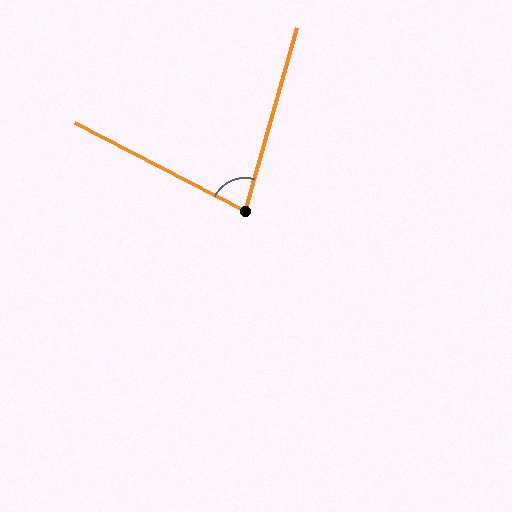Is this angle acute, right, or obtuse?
It is acute.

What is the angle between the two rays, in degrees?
Approximately 78 degrees.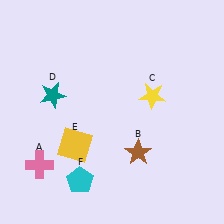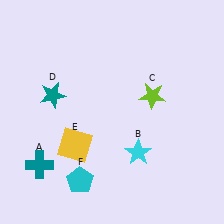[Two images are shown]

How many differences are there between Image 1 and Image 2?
There are 3 differences between the two images.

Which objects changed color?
A changed from pink to teal. B changed from brown to cyan. C changed from yellow to lime.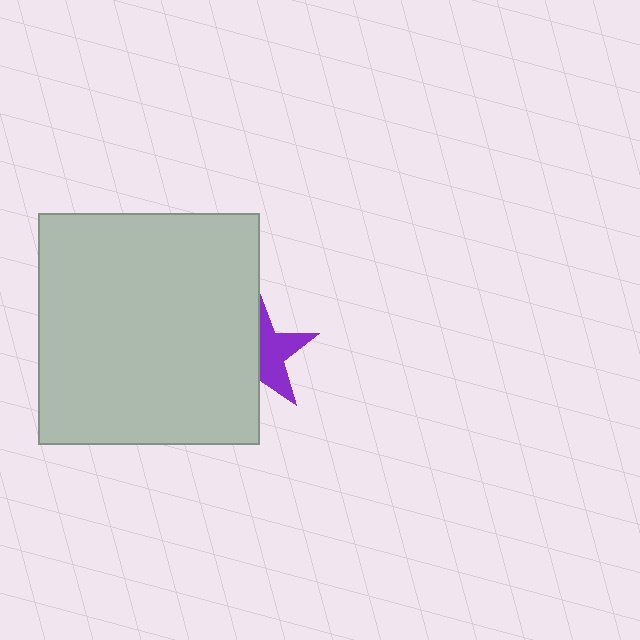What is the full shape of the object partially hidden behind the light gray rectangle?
The partially hidden object is a purple star.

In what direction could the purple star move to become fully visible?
The purple star could move right. That would shift it out from behind the light gray rectangle entirely.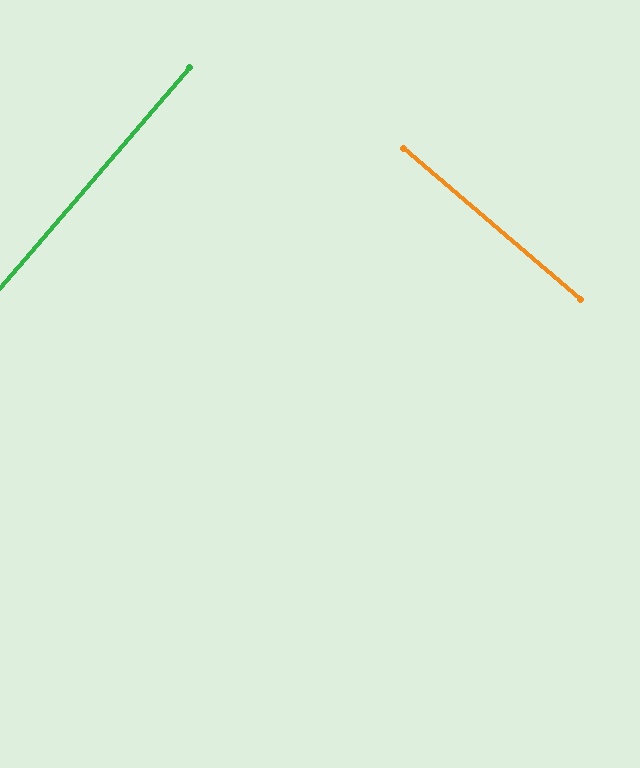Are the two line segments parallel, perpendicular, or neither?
Perpendicular — they meet at approximately 90°.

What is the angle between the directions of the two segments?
Approximately 90 degrees.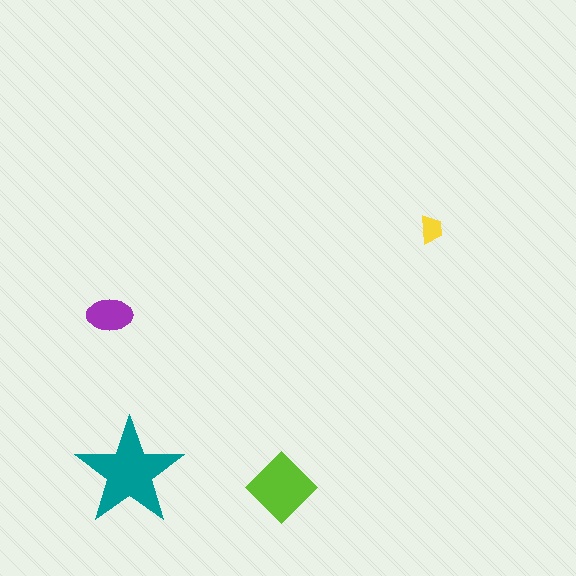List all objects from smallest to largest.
The yellow trapezoid, the purple ellipse, the lime diamond, the teal star.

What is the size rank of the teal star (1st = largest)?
1st.